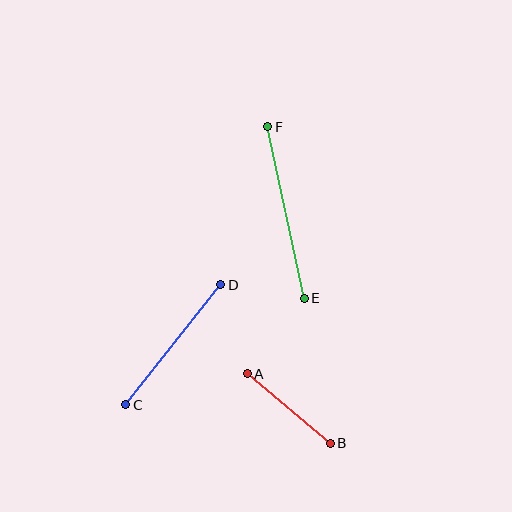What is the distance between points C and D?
The distance is approximately 153 pixels.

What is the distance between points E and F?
The distance is approximately 175 pixels.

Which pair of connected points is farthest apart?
Points E and F are farthest apart.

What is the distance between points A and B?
The distance is approximately 108 pixels.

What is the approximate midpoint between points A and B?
The midpoint is at approximately (289, 409) pixels.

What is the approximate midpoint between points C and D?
The midpoint is at approximately (173, 345) pixels.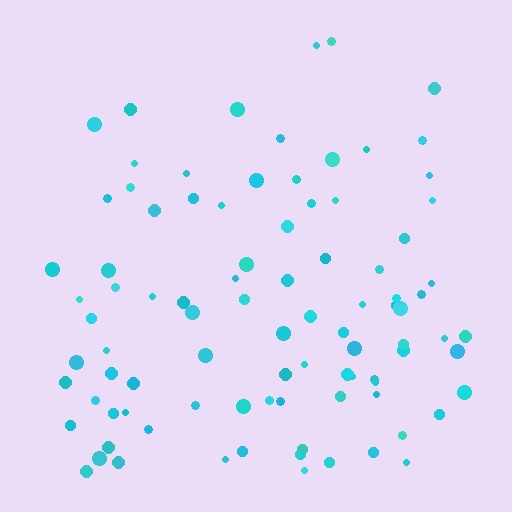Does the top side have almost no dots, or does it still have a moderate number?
Still a moderate number, just noticeably fewer than the bottom.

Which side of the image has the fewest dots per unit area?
The top.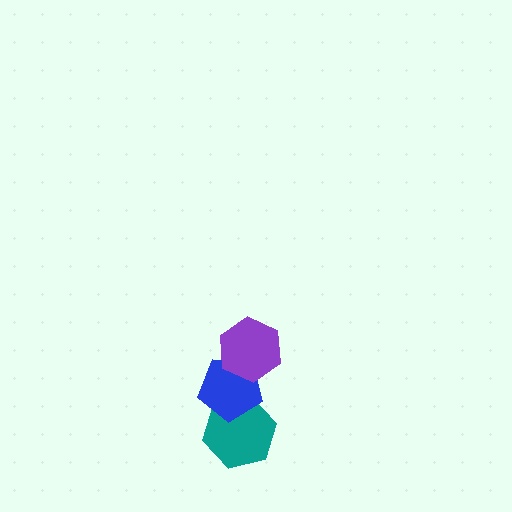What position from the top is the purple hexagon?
The purple hexagon is 1st from the top.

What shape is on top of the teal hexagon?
The blue pentagon is on top of the teal hexagon.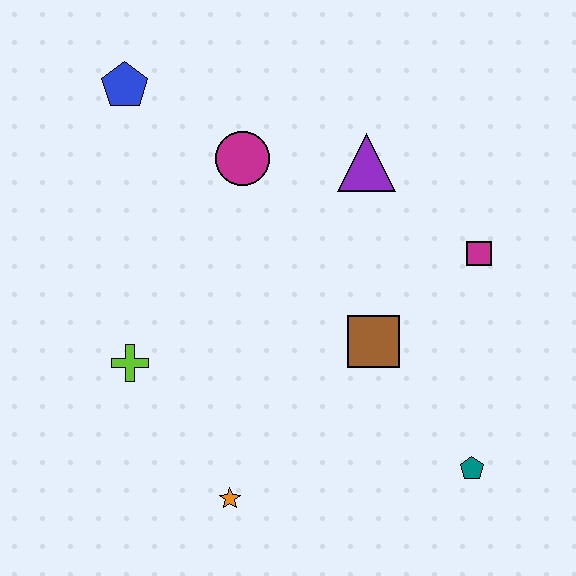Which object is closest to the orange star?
The lime cross is closest to the orange star.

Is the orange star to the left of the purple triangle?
Yes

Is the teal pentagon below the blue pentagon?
Yes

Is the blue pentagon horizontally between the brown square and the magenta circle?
No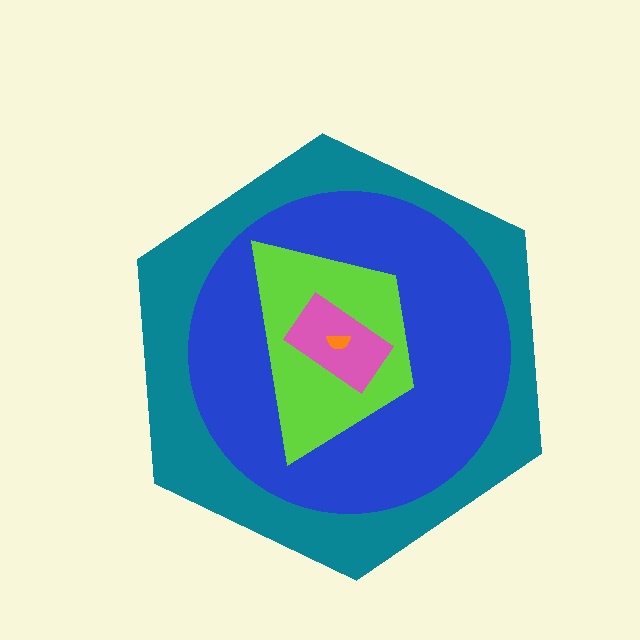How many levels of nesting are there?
5.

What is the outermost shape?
The teal hexagon.